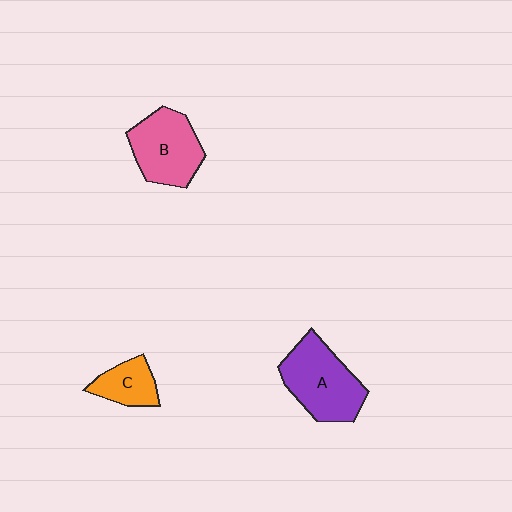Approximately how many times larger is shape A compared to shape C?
Approximately 2.0 times.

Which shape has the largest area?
Shape A (purple).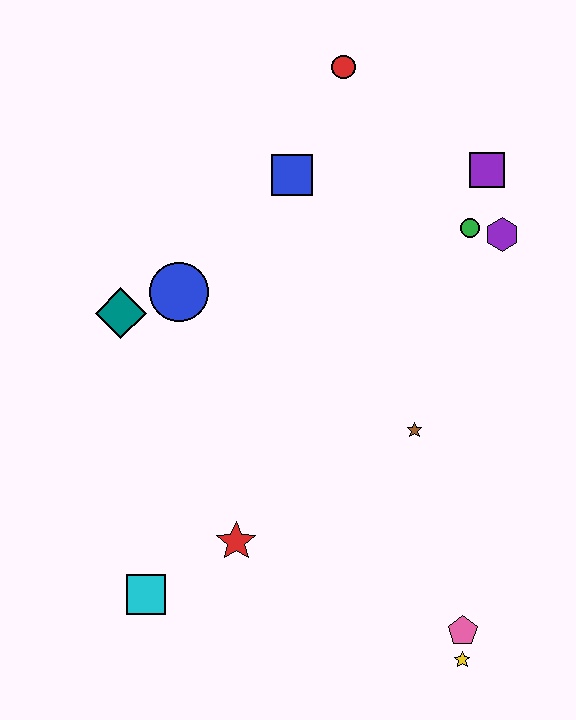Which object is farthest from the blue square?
The yellow star is farthest from the blue square.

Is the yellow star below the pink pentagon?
Yes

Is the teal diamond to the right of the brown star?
No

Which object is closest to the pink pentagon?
The yellow star is closest to the pink pentagon.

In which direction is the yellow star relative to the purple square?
The yellow star is below the purple square.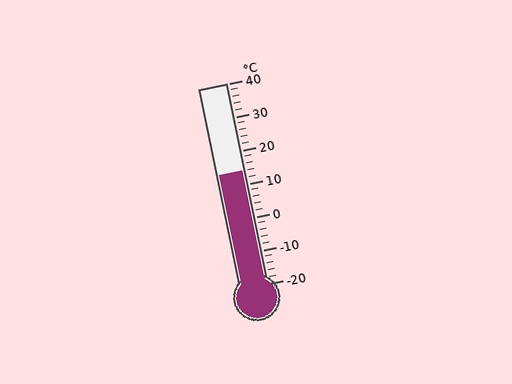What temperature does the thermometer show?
The thermometer shows approximately 14°C.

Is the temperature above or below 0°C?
The temperature is above 0°C.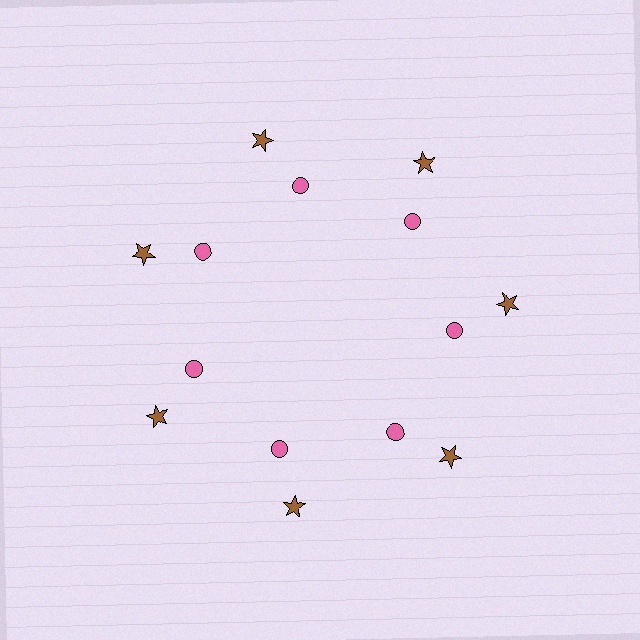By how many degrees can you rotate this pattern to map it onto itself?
The pattern maps onto itself every 51 degrees of rotation.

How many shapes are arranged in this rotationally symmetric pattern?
There are 14 shapes, arranged in 7 groups of 2.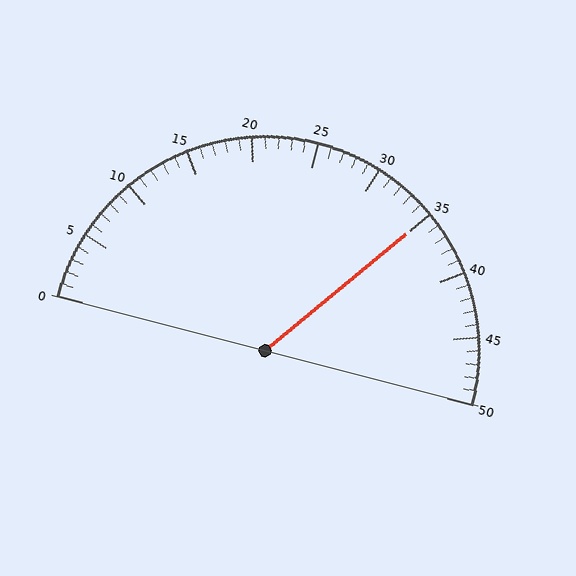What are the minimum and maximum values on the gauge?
The gauge ranges from 0 to 50.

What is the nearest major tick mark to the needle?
The nearest major tick mark is 35.